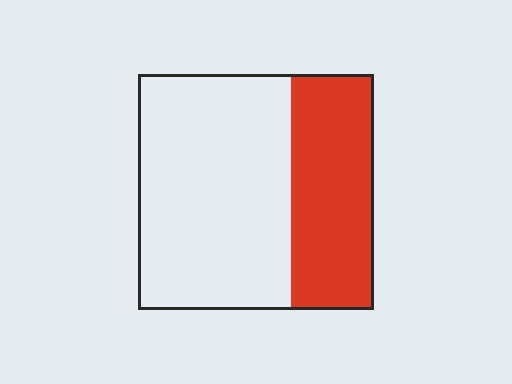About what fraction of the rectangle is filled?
About one third (1/3).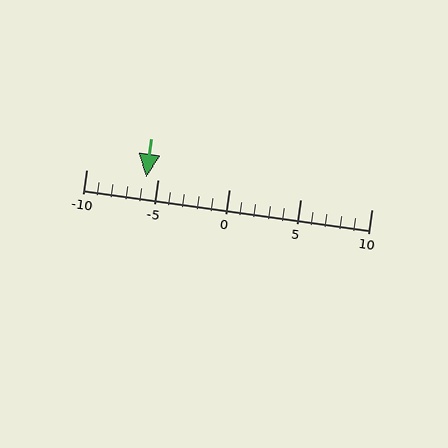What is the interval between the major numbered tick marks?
The major tick marks are spaced 5 units apart.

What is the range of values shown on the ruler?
The ruler shows values from -10 to 10.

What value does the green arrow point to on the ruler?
The green arrow points to approximately -6.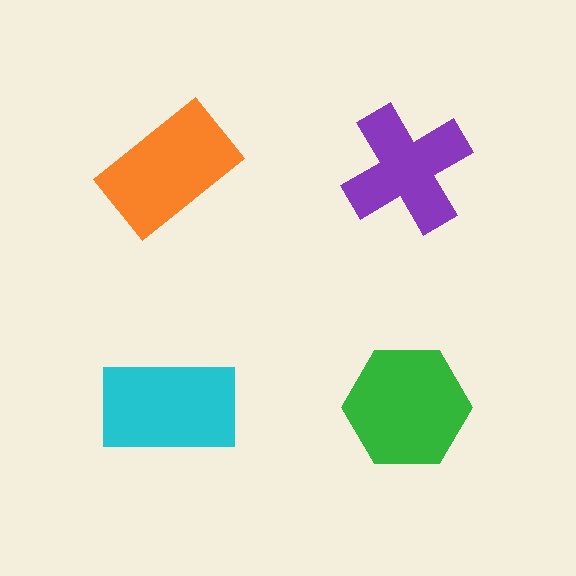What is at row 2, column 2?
A green hexagon.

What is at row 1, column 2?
A purple cross.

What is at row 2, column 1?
A cyan rectangle.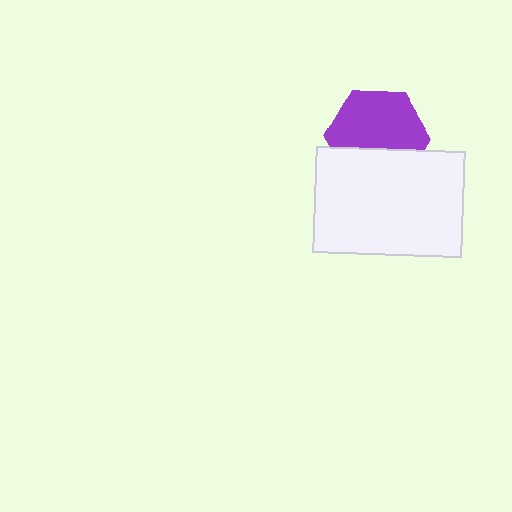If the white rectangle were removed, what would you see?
You would see the complete purple hexagon.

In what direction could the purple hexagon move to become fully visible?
The purple hexagon could move up. That would shift it out from behind the white rectangle entirely.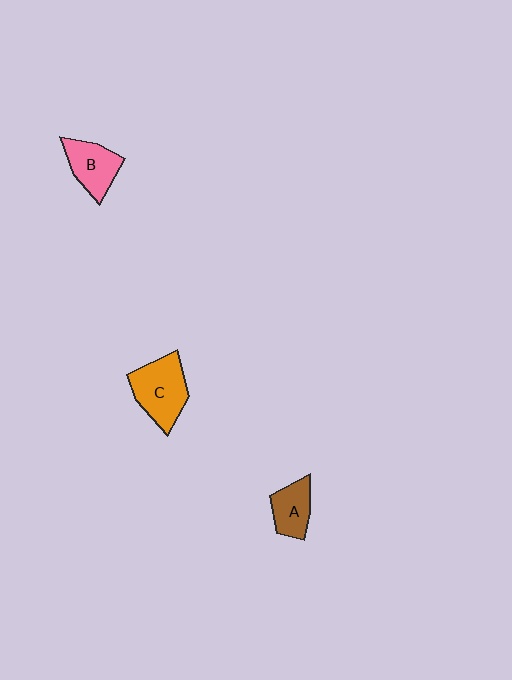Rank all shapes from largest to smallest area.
From largest to smallest: C (orange), B (pink), A (brown).